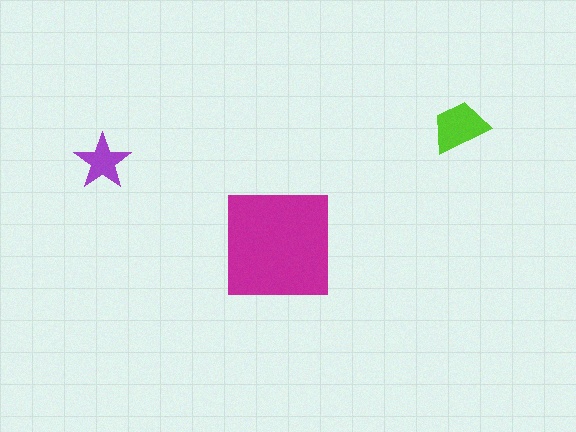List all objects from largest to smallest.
The magenta square, the lime trapezoid, the purple star.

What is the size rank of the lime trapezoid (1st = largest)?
2nd.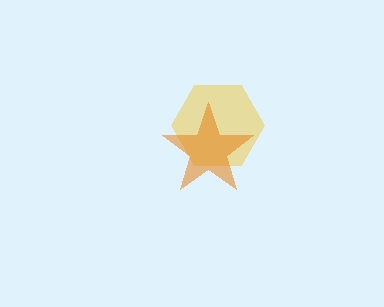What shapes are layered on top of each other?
The layered shapes are: a yellow hexagon, an orange star.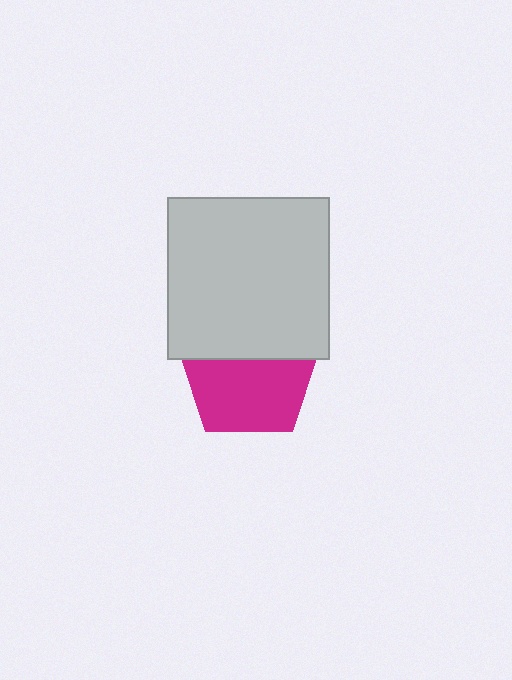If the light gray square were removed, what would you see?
You would see the complete magenta pentagon.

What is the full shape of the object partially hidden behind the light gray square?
The partially hidden object is a magenta pentagon.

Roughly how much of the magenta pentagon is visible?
About half of it is visible (roughly 62%).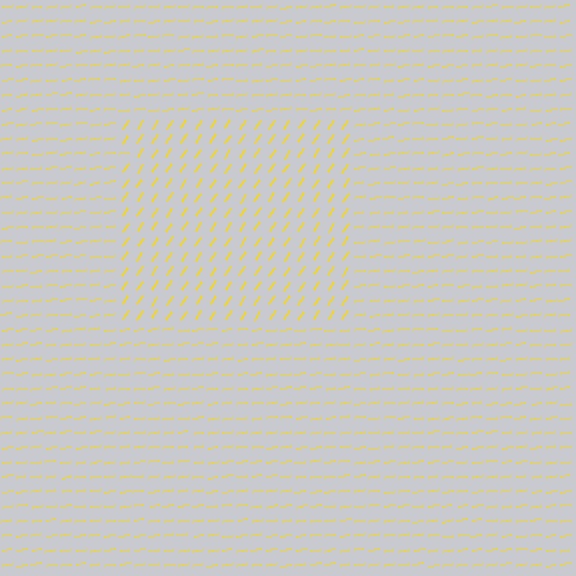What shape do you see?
I see a rectangle.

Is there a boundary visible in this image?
Yes, there is a texture boundary formed by a change in line orientation.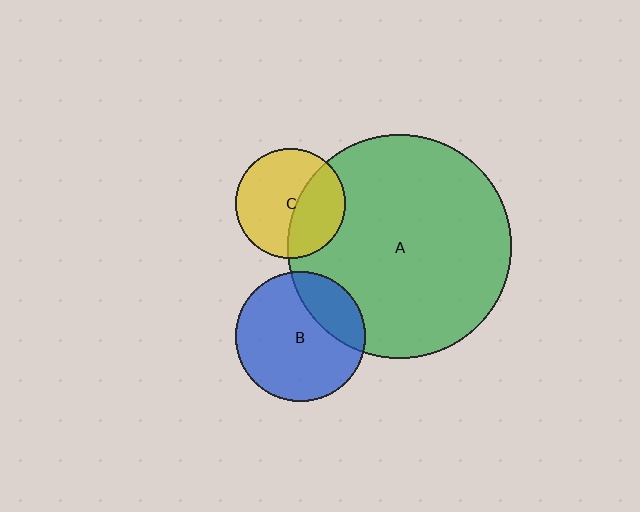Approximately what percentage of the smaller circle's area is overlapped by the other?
Approximately 25%.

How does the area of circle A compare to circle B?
Approximately 3.0 times.